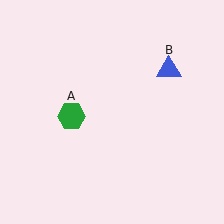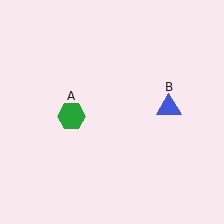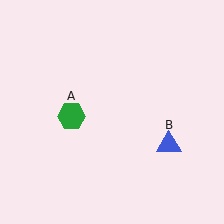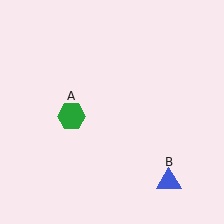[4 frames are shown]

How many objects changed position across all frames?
1 object changed position: blue triangle (object B).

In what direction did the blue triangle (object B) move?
The blue triangle (object B) moved down.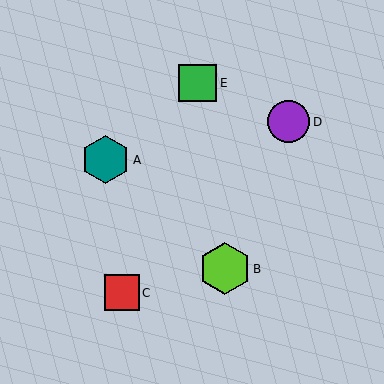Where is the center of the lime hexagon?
The center of the lime hexagon is at (225, 269).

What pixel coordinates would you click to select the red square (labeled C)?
Click at (122, 293) to select the red square C.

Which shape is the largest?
The lime hexagon (labeled B) is the largest.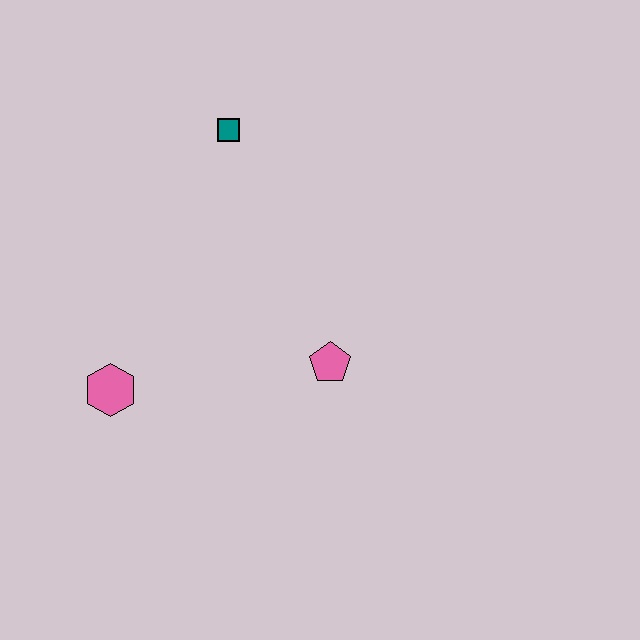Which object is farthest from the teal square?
The pink hexagon is farthest from the teal square.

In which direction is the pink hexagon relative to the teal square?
The pink hexagon is below the teal square.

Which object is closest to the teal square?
The pink pentagon is closest to the teal square.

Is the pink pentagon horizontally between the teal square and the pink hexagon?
No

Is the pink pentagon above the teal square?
No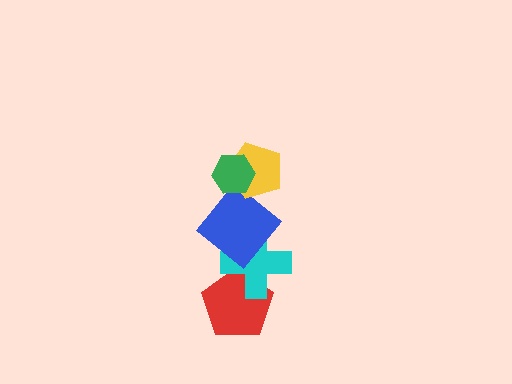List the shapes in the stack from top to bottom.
From top to bottom: the green hexagon, the yellow pentagon, the blue diamond, the cyan cross, the red pentagon.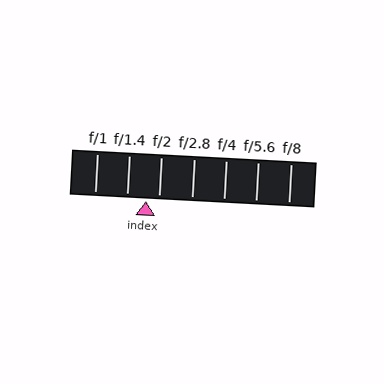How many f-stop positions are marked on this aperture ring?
There are 7 f-stop positions marked.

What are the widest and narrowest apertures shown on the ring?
The widest aperture shown is f/1 and the narrowest is f/8.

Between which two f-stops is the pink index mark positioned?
The index mark is between f/1.4 and f/2.